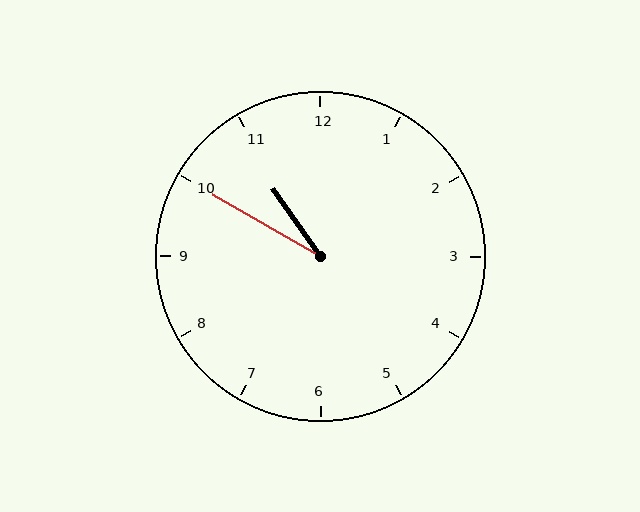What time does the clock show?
10:50.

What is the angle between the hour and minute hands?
Approximately 25 degrees.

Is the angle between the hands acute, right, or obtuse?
It is acute.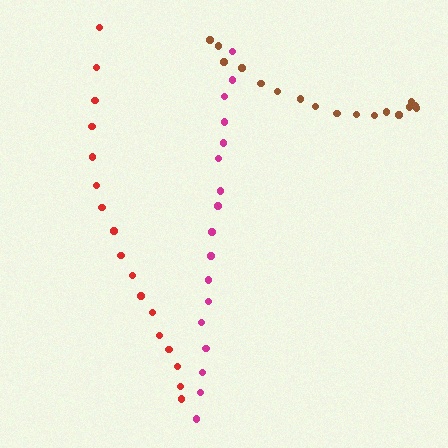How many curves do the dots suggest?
There are 3 distinct paths.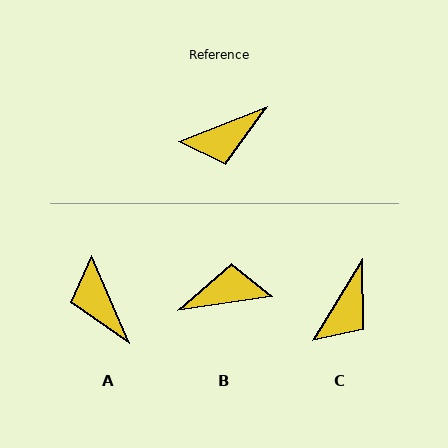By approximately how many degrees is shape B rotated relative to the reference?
Approximately 167 degrees counter-clockwise.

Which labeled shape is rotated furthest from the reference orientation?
B, about 167 degrees away.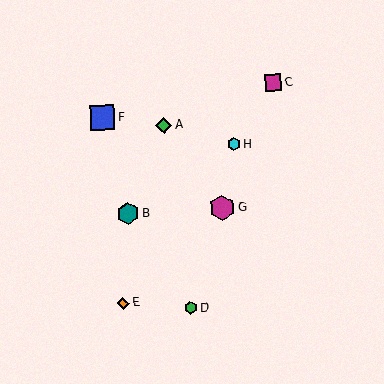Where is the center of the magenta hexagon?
The center of the magenta hexagon is at (222, 208).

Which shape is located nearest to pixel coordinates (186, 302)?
The green hexagon (labeled D) at (191, 308) is nearest to that location.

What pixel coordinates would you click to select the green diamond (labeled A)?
Click at (164, 125) to select the green diamond A.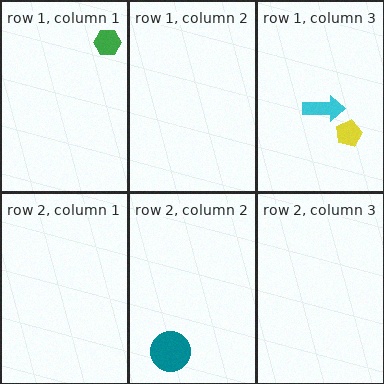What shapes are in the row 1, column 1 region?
The green hexagon.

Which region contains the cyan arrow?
The row 1, column 3 region.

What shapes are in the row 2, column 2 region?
The teal circle.